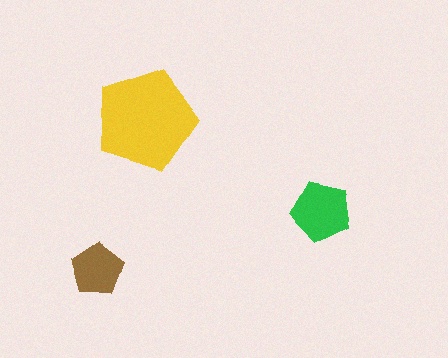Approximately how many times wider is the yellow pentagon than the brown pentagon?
About 2 times wider.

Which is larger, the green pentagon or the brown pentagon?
The green one.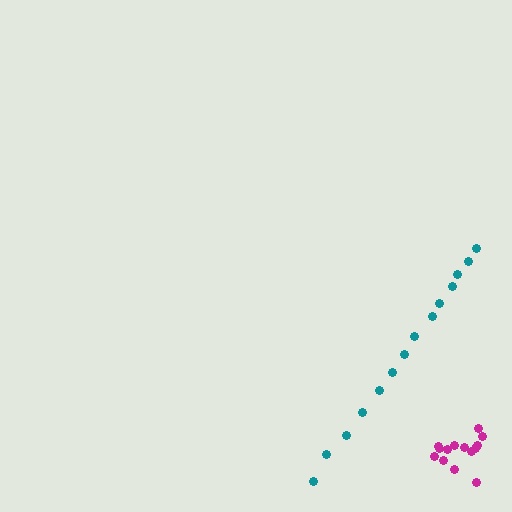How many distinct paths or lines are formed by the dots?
There are 2 distinct paths.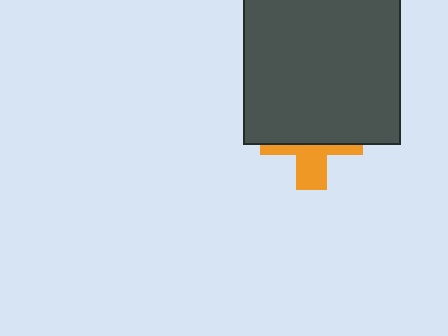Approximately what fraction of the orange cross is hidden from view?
Roughly 62% of the orange cross is hidden behind the dark gray square.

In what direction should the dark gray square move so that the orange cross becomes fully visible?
The dark gray square should move up. That is the shortest direction to clear the overlap and leave the orange cross fully visible.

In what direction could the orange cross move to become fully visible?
The orange cross could move down. That would shift it out from behind the dark gray square entirely.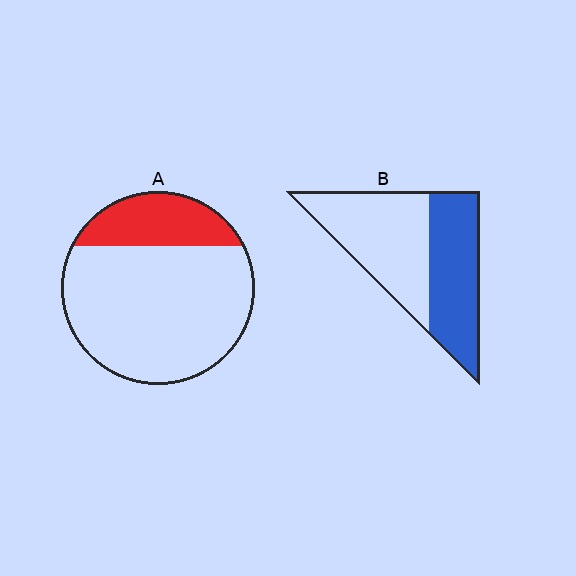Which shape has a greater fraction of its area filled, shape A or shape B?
Shape B.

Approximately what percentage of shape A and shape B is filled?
A is approximately 25% and B is approximately 45%.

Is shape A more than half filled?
No.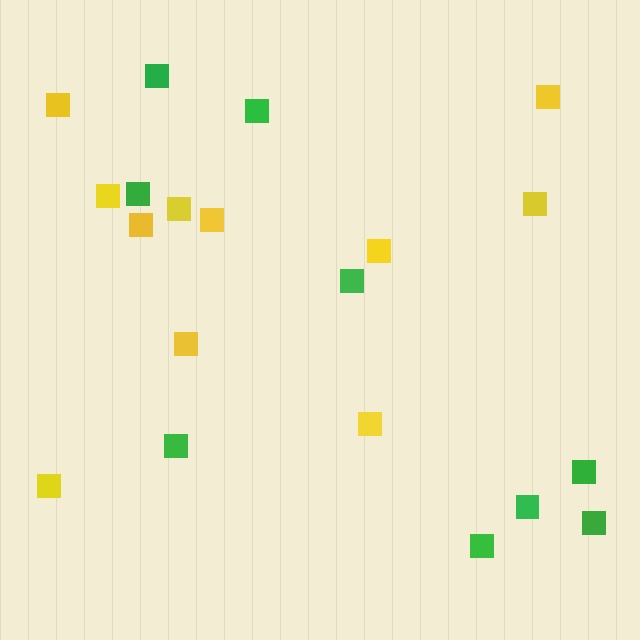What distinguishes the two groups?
There are 2 groups: one group of green squares (9) and one group of yellow squares (11).